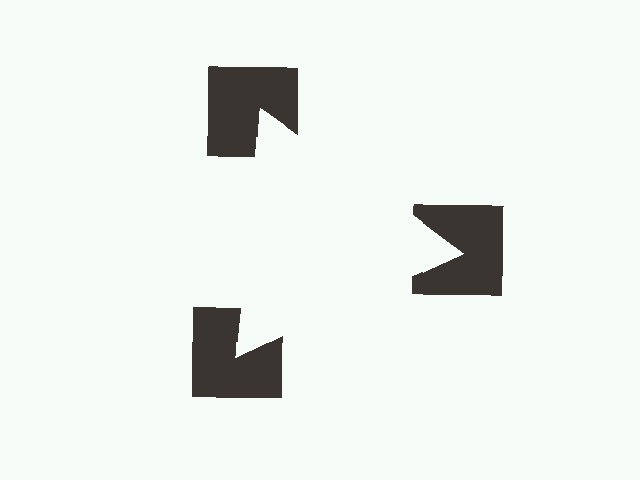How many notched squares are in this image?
There are 3 — one at each vertex of the illusory triangle.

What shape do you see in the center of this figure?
An illusory triangle — its edges are inferred from the aligned wedge cuts in the notched squares, not physically drawn.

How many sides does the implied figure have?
3 sides.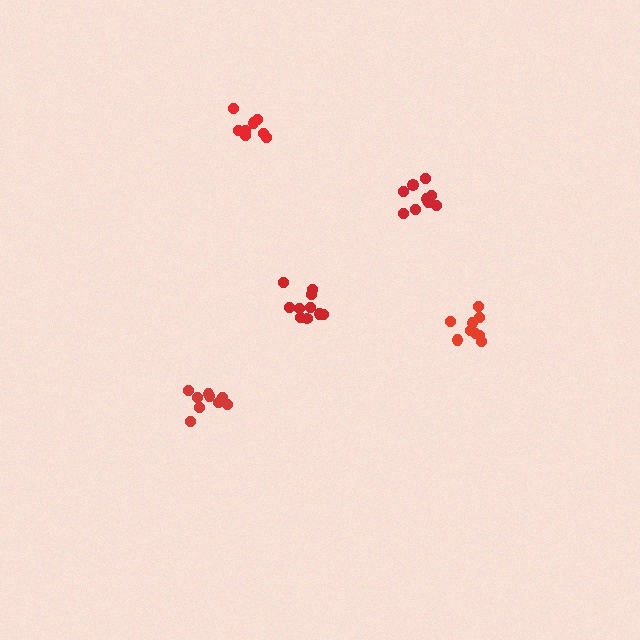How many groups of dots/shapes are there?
There are 5 groups.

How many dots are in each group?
Group 1: 9 dots, Group 2: 9 dots, Group 3: 8 dots, Group 4: 10 dots, Group 5: 10 dots (46 total).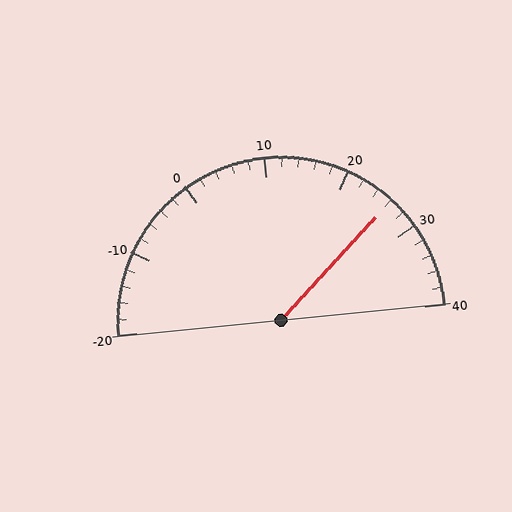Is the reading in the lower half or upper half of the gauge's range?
The reading is in the upper half of the range (-20 to 40).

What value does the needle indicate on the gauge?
The needle indicates approximately 26.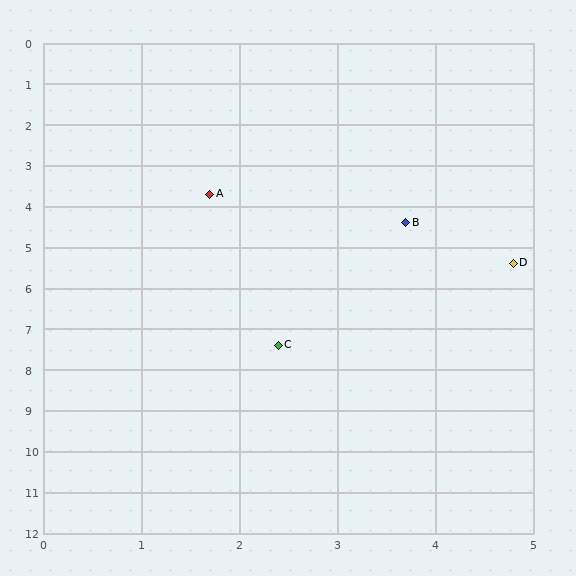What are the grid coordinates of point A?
Point A is at approximately (1.7, 3.7).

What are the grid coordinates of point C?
Point C is at approximately (2.4, 7.4).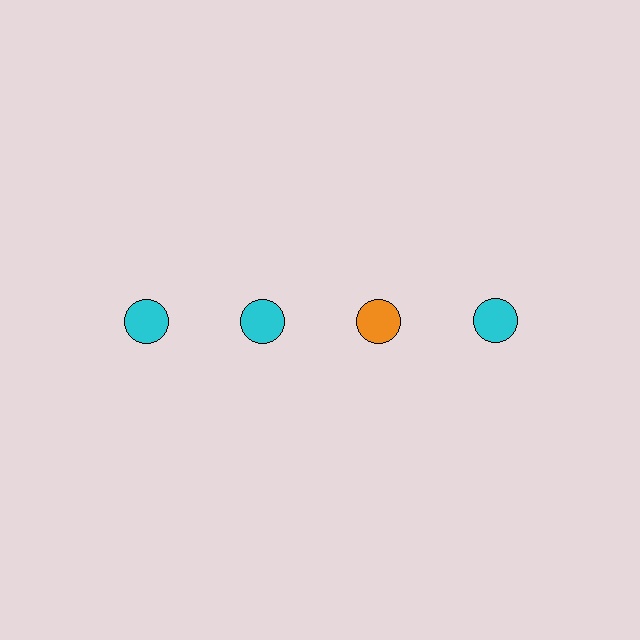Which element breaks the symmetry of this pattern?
The orange circle in the top row, center column breaks the symmetry. All other shapes are cyan circles.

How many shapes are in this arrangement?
There are 4 shapes arranged in a grid pattern.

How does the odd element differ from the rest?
It has a different color: orange instead of cyan.